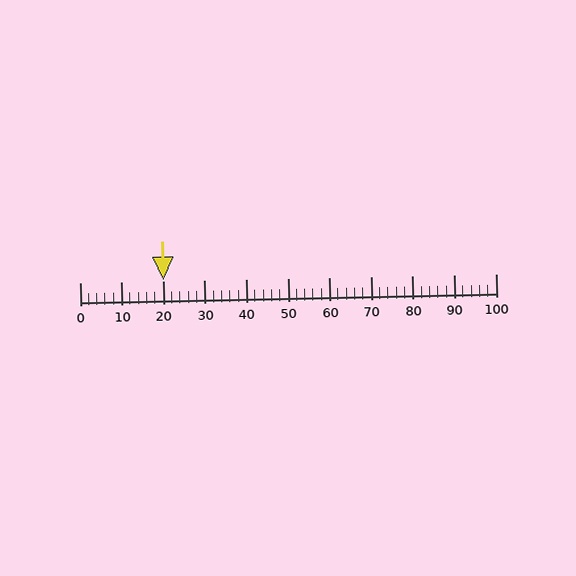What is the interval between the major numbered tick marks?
The major tick marks are spaced 10 units apart.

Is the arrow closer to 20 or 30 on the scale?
The arrow is closer to 20.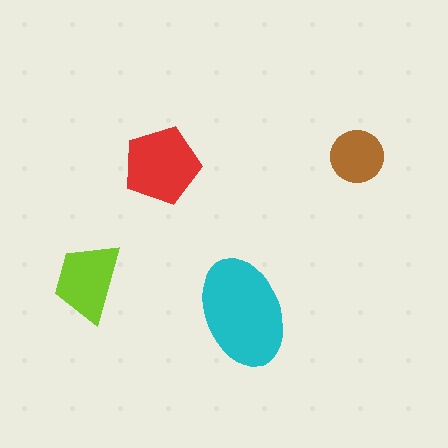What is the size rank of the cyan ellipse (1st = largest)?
1st.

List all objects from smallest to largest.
The brown circle, the lime trapezoid, the red pentagon, the cyan ellipse.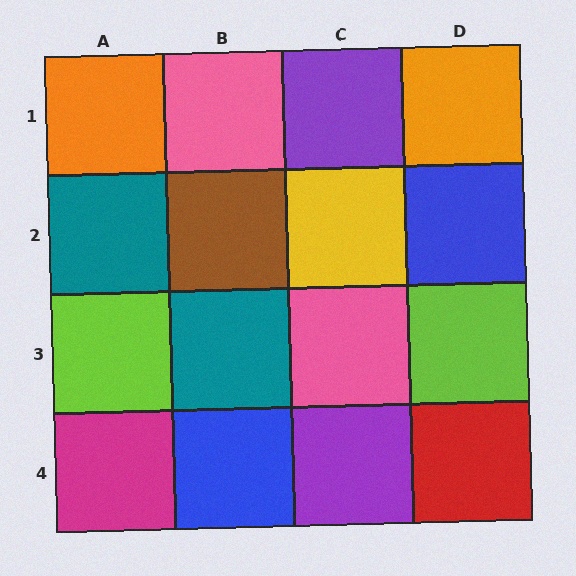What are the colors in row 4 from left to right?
Magenta, blue, purple, red.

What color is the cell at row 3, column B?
Teal.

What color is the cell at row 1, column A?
Orange.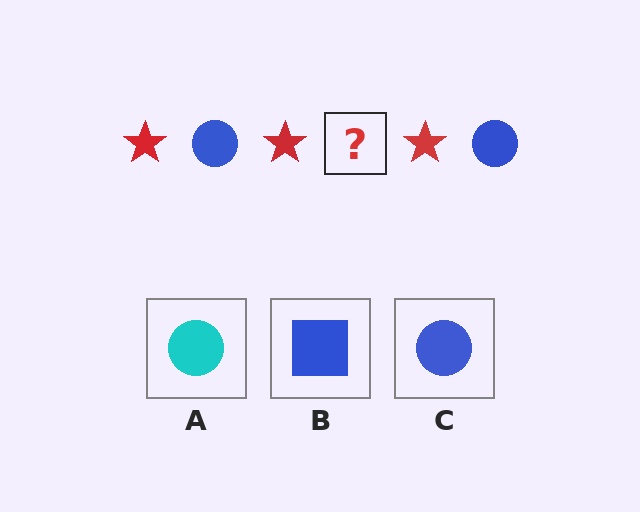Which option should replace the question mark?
Option C.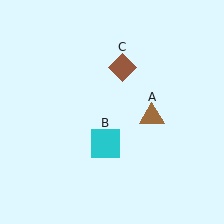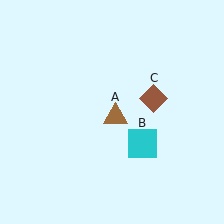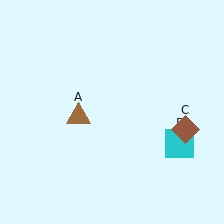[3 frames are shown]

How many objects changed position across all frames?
3 objects changed position: brown triangle (object A), cyan square (object B), brown diamond (object C).